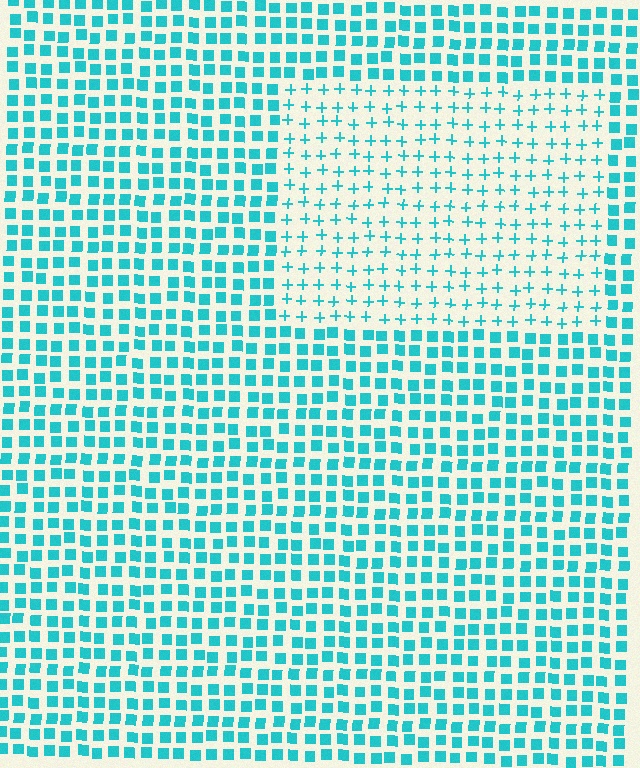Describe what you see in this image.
The image is filled with small cyan elements arranged in a uniform grid. A rectangle-shaped region contains plus signs, while the surrounding area contains squares. The boundary is defined purely by the change in element shape.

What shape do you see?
I see a rectangle.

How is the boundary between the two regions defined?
The boundary is defined by a change in element shape: plus signs inside vs. squares outside. All elements share the same color and spacing.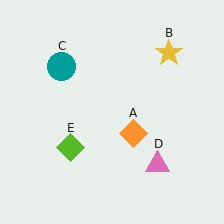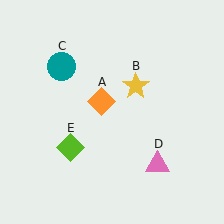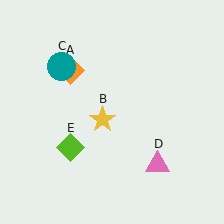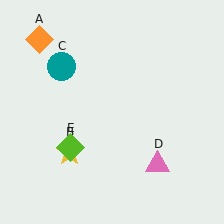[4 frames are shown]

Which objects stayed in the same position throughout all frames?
Teal circle (object C) and pink triangle (object D) and lime diamond (object E) remained stationary.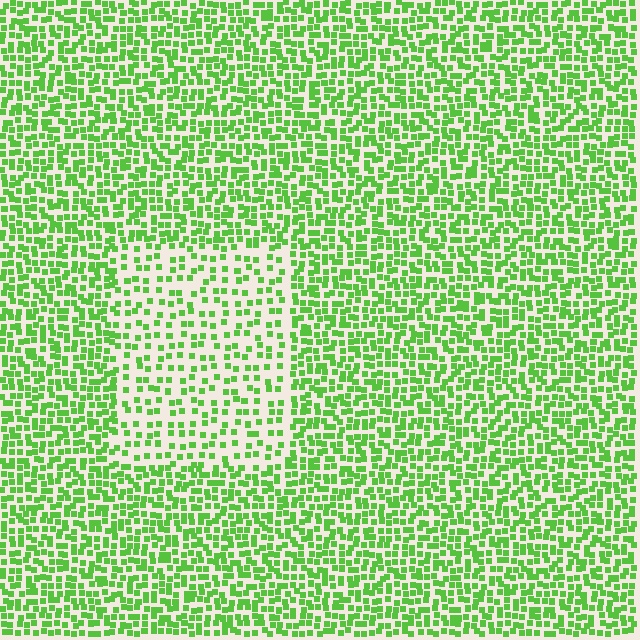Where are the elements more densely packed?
The elements are more densely packed outside the rectangle boundary.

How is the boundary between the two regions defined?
The boundary is defined by a change in element density (approximately 2.0x ratio). All elements are the same color, size, and shape.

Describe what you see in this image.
The image contains small lime elements arranged at two different densities. A rectangle-shaped region is visible where the elements are less densely packed than the surrounding area.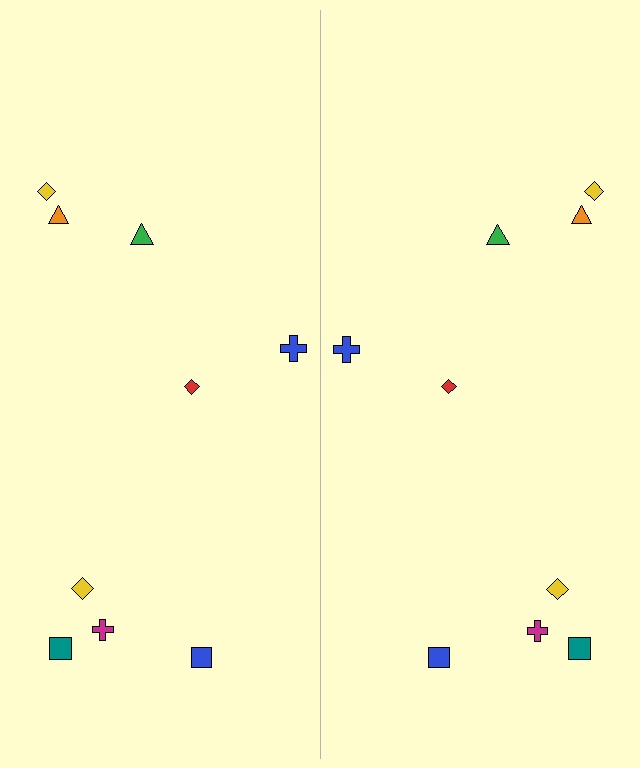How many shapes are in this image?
There are 18 shapes in this image.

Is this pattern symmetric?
Yes, this pattern has bilateral (reflection) symmetry.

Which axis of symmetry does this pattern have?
The pattern has a vertical axis of symmetry running through the center of the image.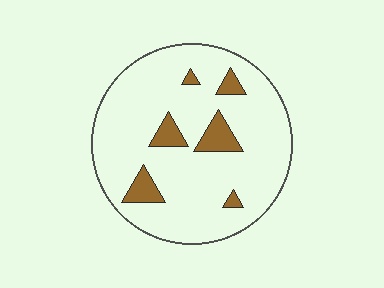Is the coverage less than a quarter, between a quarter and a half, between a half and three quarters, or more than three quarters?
Less than a quarter.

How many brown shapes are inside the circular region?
6.